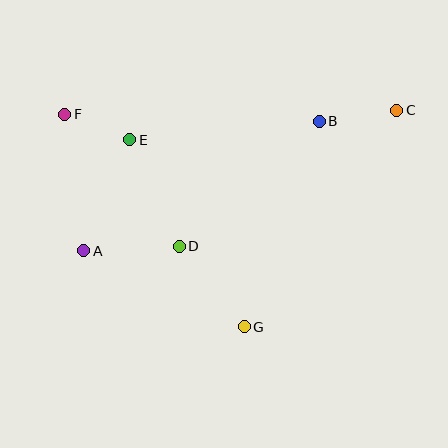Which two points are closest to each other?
Points E and F are closest to each other.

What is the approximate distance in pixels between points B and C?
The distance between B and C is approximately 78 pixels.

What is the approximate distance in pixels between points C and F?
The distance between C and F is approximately 332 pixels.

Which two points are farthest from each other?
Points A and C are farthest from each other.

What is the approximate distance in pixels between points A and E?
The distance between A and E is approximately 120 pixels.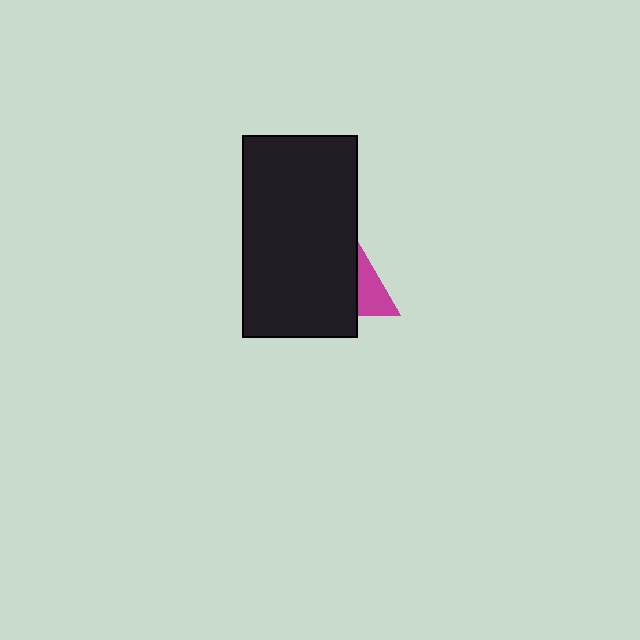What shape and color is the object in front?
The object in front is a black rectangle.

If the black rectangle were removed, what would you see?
You would see the complete magenta triangle.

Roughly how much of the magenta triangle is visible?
A small part of it is visible (roughly 31%).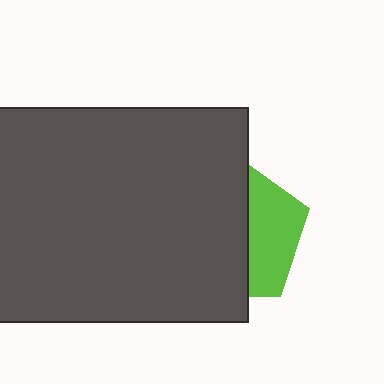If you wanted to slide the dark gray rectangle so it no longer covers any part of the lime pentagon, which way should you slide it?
Slide it left — that is the most direct way to separate the two shapes.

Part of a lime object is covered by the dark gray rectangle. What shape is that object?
It is a pentagon.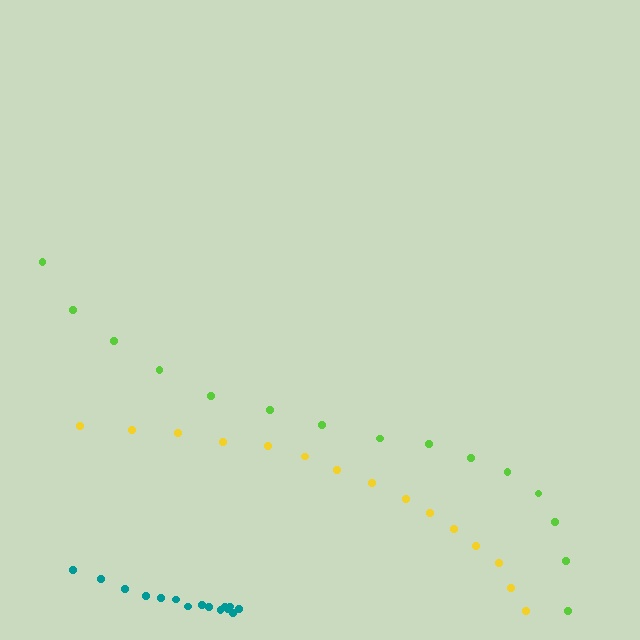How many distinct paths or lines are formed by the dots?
There are 3 distinct paths.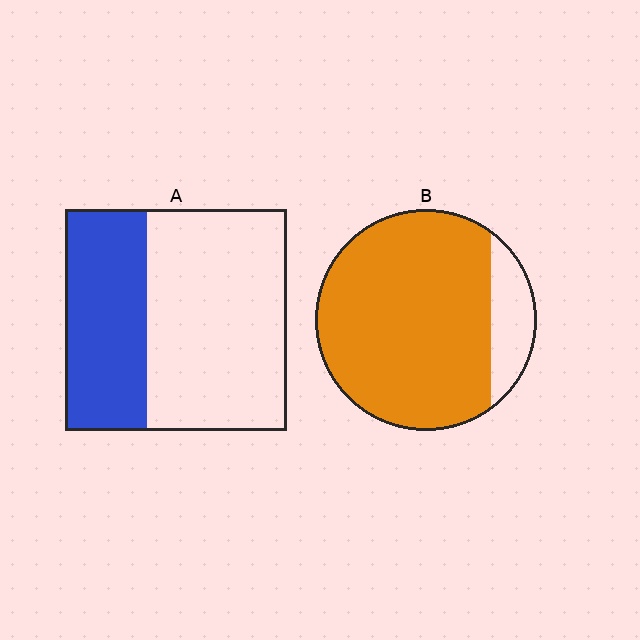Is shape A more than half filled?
No.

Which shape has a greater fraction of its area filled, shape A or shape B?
Shape B.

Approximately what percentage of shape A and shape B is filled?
A is approximately 35% and B is approximately 85%.